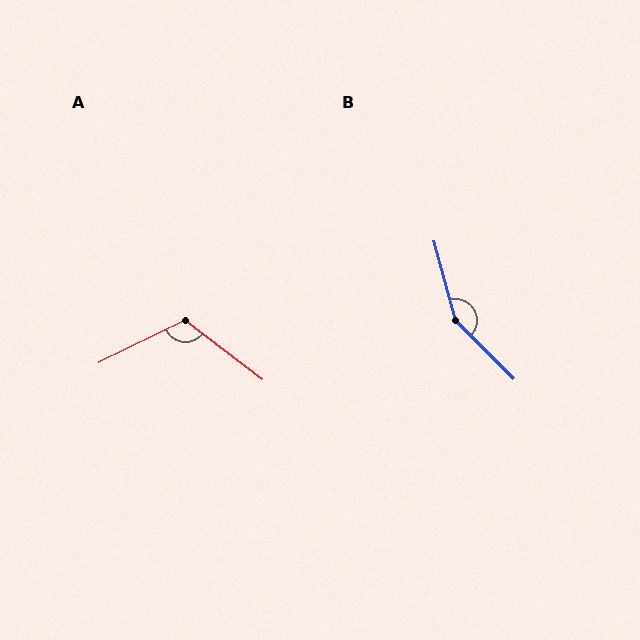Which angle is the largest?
B, at approximately 150 degrees.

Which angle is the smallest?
A, at approximately 116 degrees.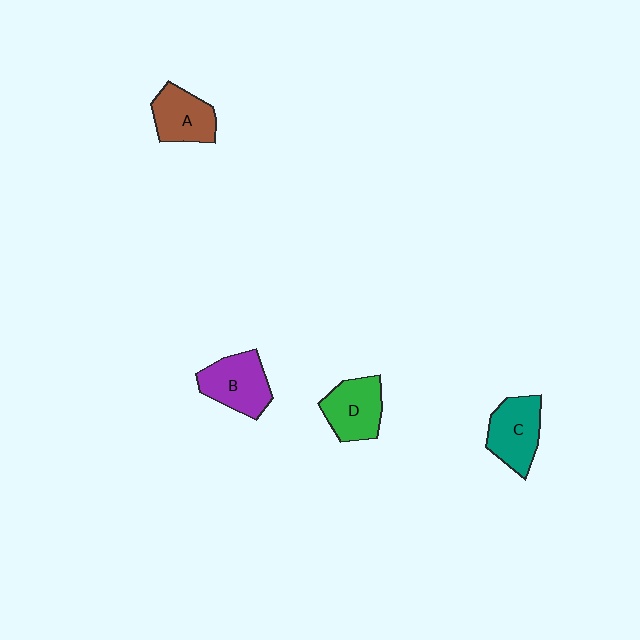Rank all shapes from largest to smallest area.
From largest to smallest: B (purple), C (teal), D (green), A (brown).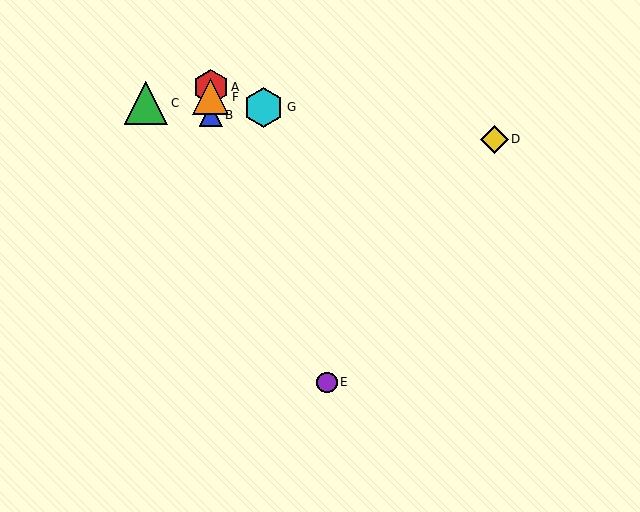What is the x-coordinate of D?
Object D is at x≈494.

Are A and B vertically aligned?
Yes, both are at x≈211.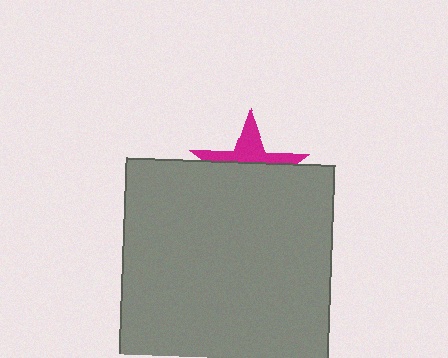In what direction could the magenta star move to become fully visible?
The magenta star could move up. That would shift it out from behind the gray rectangle entirely.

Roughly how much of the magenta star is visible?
A small part of it is visible (roughly 38%).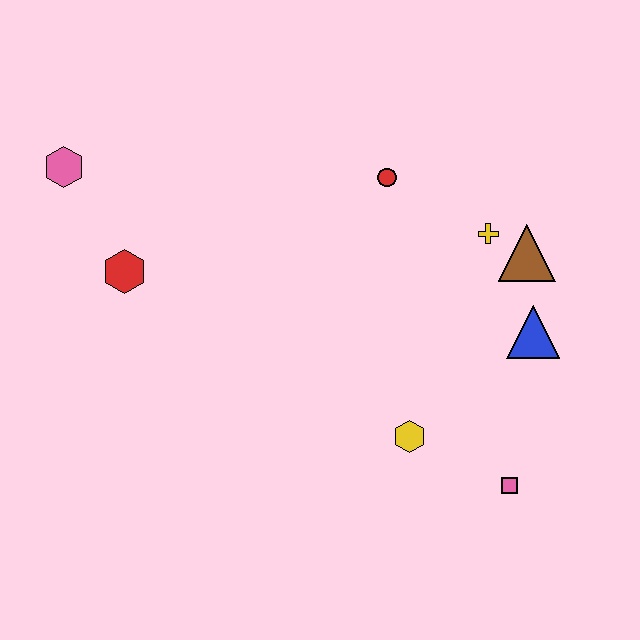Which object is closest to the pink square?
The yellow hexagon is closest to the pink square.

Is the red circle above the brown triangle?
Yes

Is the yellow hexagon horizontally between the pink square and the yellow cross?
No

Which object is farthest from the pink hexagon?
The pink square is farthest from the pink hexagon.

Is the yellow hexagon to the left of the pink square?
Yes